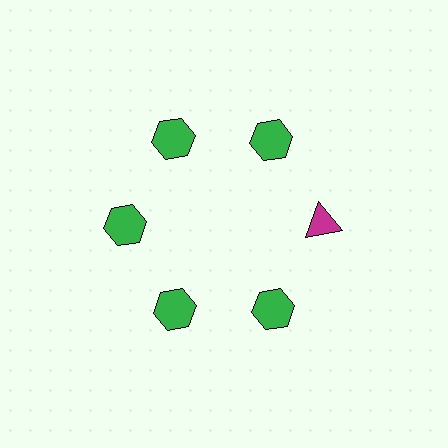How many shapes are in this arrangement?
There are 6 shapes arranged in a ring pattern.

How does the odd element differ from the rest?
It differs in both color (magenta instead of green) and shape (triangle instead of hexagon).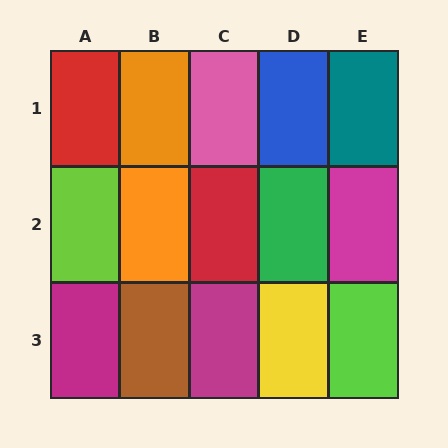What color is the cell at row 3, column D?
Yellow.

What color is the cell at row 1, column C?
Pink.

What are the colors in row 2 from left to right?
Lime, orange, red, green, magenta.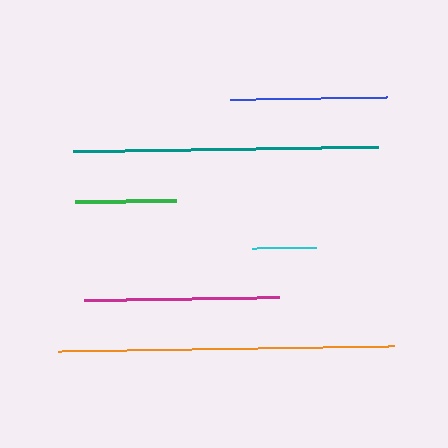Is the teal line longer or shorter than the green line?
The teal line is longer than the green line.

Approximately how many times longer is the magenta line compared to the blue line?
The magenta line is approximately 1.2 times the length of the blue line.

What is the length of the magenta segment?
The magenta segment is approximately 195 pixels long.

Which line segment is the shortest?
The cyan line is the shortest at approximately 63 pixels.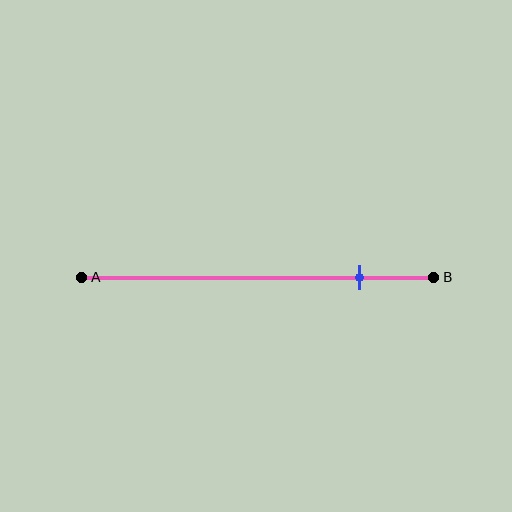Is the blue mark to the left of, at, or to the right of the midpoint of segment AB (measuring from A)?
The blue mark is to the right of the midpoint of segment AB.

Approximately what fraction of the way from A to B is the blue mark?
The blue mark is approximately 80% of the way from A to B.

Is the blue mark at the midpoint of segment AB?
No, the mark is at about 80% from A, not at the 50% midpoint.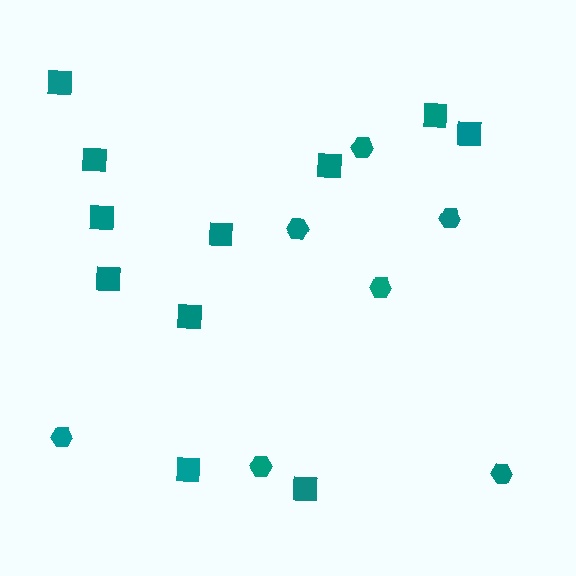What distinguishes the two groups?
There are 2 groups: one group of hexagons (7) and one group of squares (11).